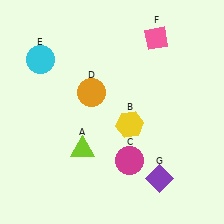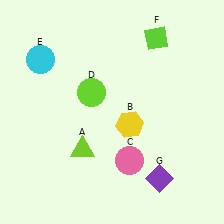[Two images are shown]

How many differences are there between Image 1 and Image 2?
There are 3 differences between the two images.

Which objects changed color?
C changed from magenta to pink. D changed from orange to lime. F changed from pink to lime.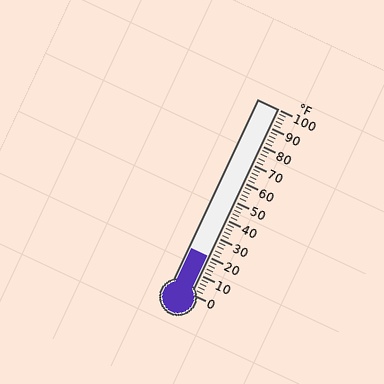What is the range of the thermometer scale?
The thermometer scale ranges from 0°F to 100°F.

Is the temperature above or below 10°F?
The temperature is above 10°F.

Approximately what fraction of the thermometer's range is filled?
The thermometer is filled to approximately 20% of its range.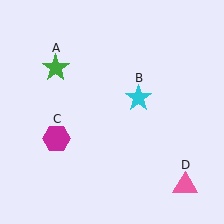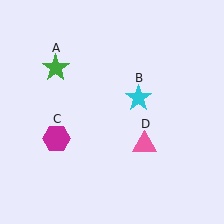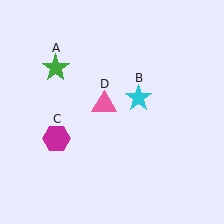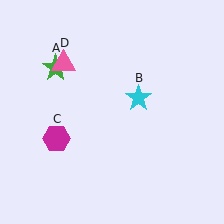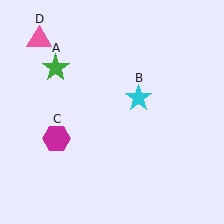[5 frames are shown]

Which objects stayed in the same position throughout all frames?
Green star (object A) and cyan star (object B) and magenta hexagon (object C) remained stationary.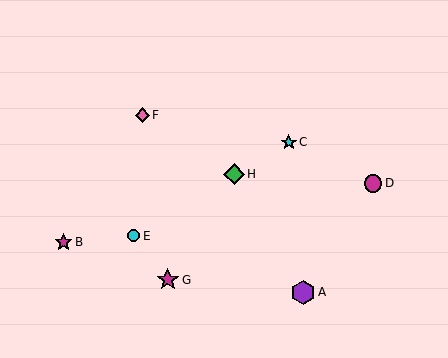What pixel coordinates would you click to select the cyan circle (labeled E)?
Click at (134, 236) to select the cyan circle E.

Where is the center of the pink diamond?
The center of the pink diamond is at (142, 115).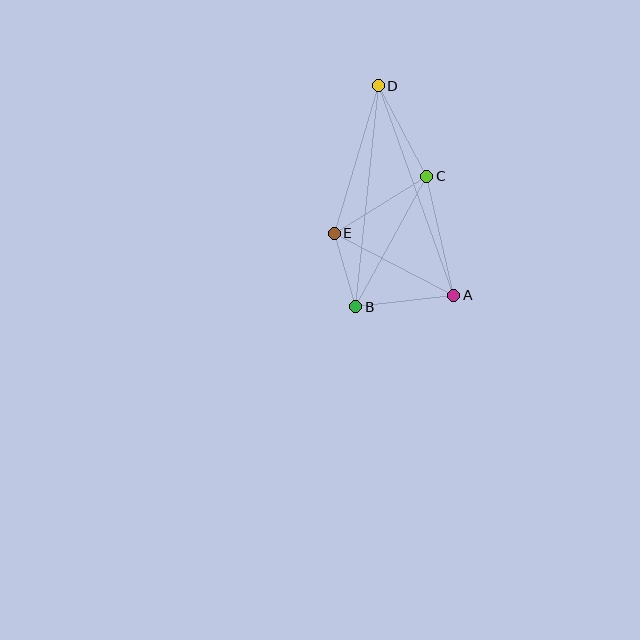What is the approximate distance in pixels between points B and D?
The distance between B and D is approximately 222 pixels.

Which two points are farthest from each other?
Points A and D are farthest from each other.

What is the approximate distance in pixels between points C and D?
The distance between C and D is approximately 103 pixels.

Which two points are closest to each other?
Points B and E are closest to each other.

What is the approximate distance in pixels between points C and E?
The distance between C and E is approximately 108 pixels.